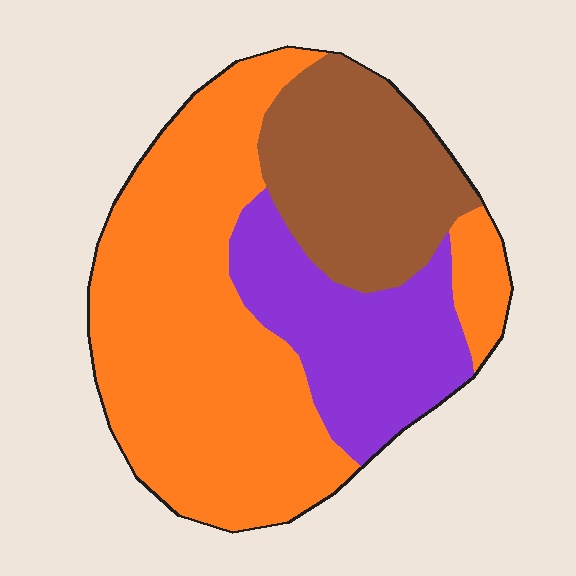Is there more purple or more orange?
Orange.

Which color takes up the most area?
Orange, at roughly 55%.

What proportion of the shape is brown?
Brown covers around 25% of the shape.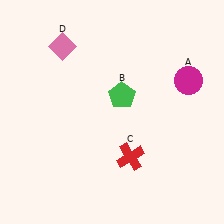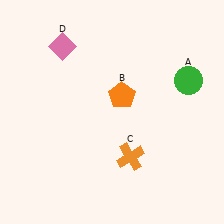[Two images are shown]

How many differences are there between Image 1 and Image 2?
There are 3 differences between the two images.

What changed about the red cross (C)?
In Image 1, C is red. In Image 2, it changed to orange.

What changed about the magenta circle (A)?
In Image 1, A is magenta. In Image 2, it changed to green.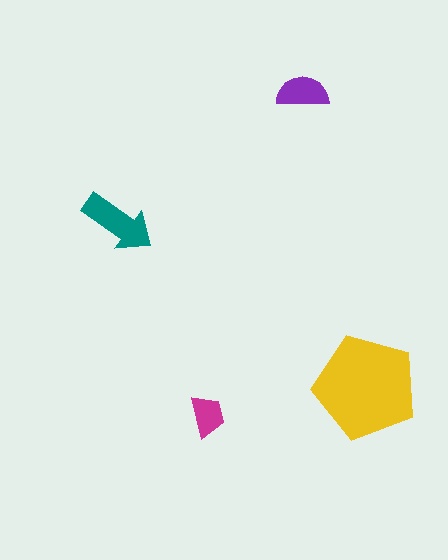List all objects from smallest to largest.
The magenta trapezoid, the purple semicircle, the teal arrow, the yellow pentagon.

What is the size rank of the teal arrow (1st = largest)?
2nd.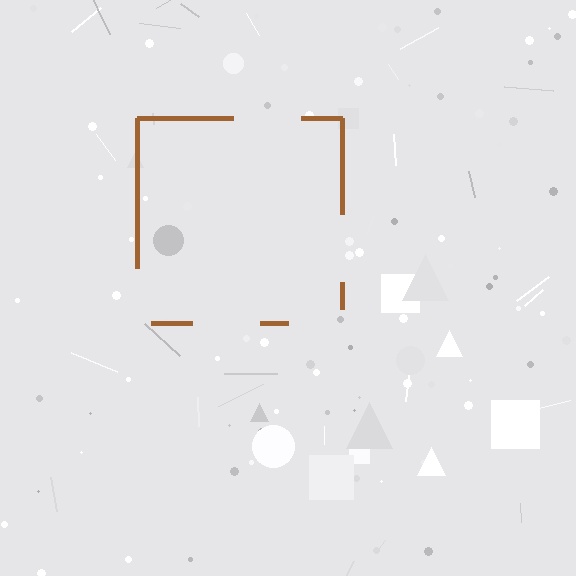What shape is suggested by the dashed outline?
The dashed outline suggests a square.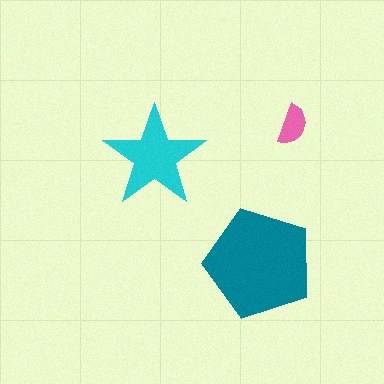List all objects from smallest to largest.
The pink semicircle, the cyan star, the teal pentagon.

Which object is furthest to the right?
The pink semicircle is rightmost.